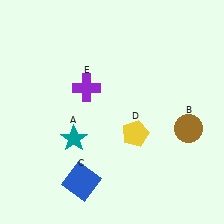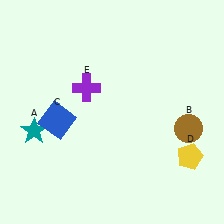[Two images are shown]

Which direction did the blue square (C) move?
The blue square (C) moved up.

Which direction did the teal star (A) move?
The teal star (A) moved left.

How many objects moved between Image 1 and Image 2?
3 objects moved between the two images.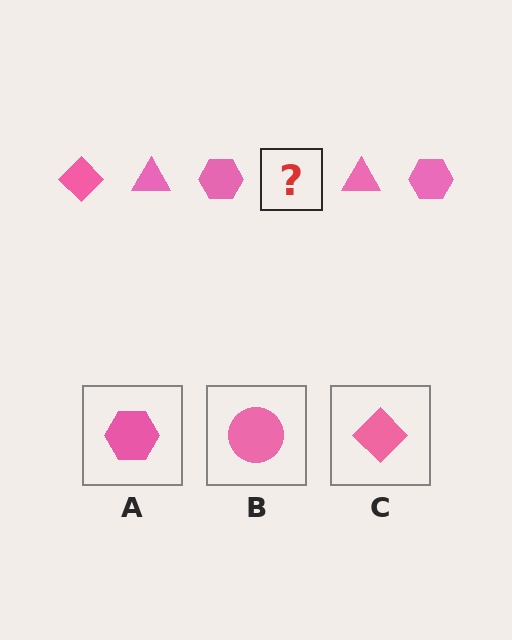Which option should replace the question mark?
Option C.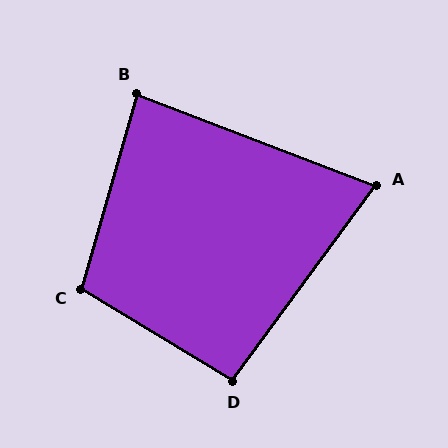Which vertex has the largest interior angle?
C, at approximately 105 degrees.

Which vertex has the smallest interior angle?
A, at approximately 75 degrees.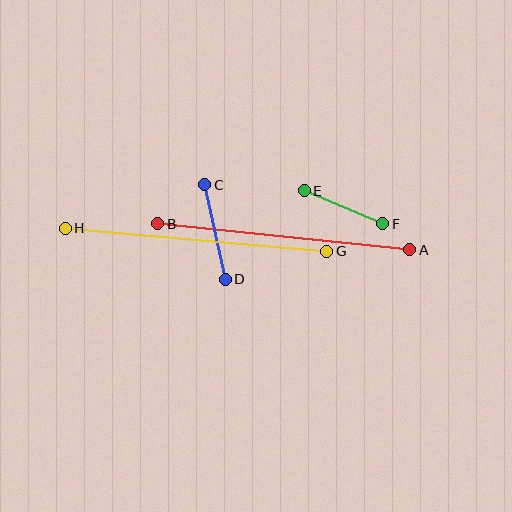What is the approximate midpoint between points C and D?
The midpoint is at approximately (215, 232) pixels.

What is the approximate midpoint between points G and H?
The midpoint is at approximately (196, 240) pixels.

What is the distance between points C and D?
The distance is approximately 97 pixels.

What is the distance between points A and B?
The distance is approximately 253 pixels.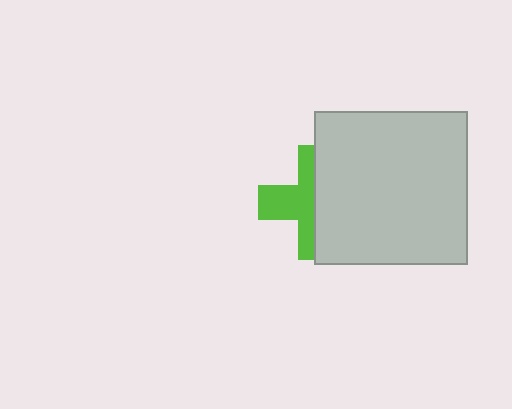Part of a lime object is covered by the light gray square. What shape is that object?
It is a cross.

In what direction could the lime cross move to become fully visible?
The lime cross could move left. That would shift it out from behind the light gray square entirely.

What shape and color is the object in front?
The object in front is a light gray square.